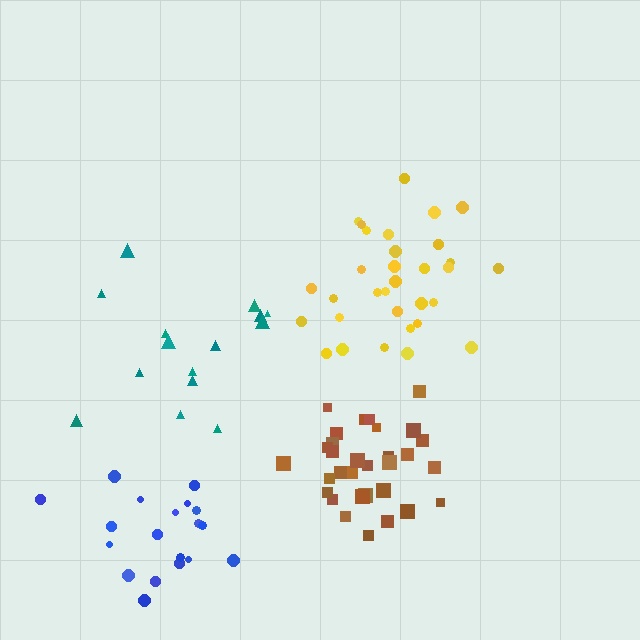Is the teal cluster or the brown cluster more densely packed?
Brown.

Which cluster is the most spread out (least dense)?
Teal.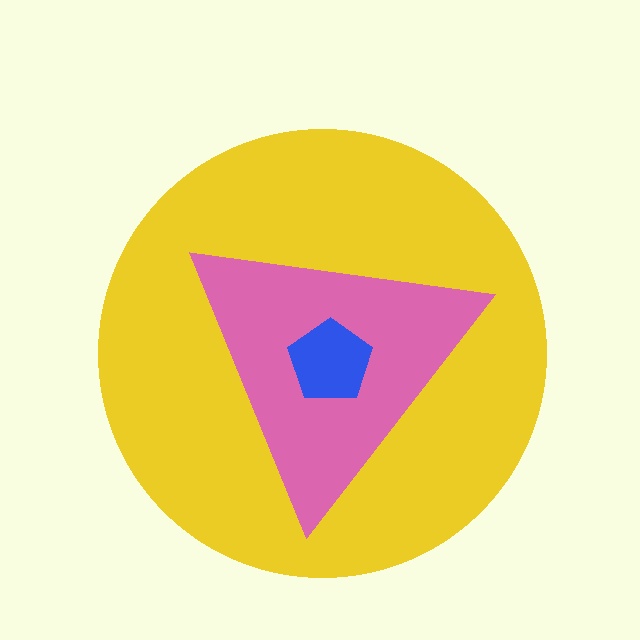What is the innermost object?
The blue pentagon.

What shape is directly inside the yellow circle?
The pink triangle.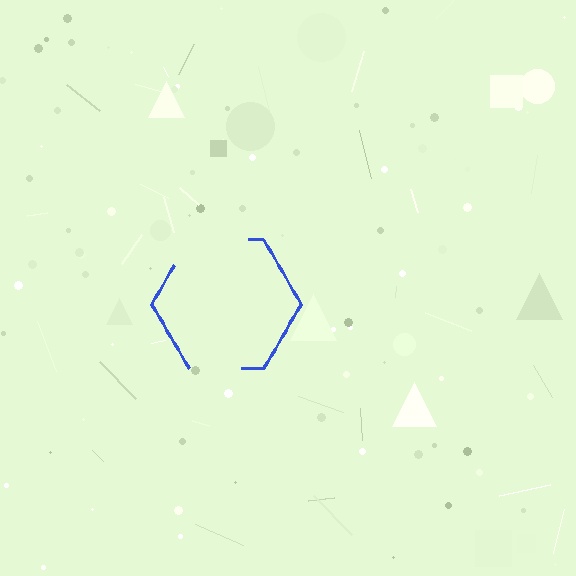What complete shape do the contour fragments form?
The contour fragments form a hexagon.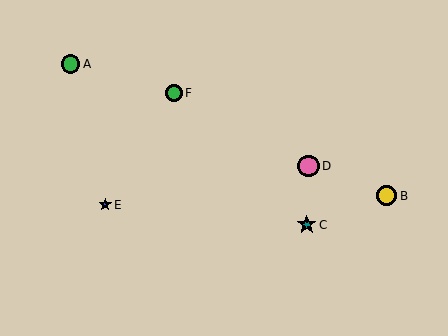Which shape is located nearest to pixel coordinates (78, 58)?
The green circle (labeled A) at (71, 64) is nearest to that location.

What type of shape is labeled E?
Shape E is a blue star.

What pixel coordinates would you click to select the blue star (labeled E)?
Click at (105, 205) to select the blue star E.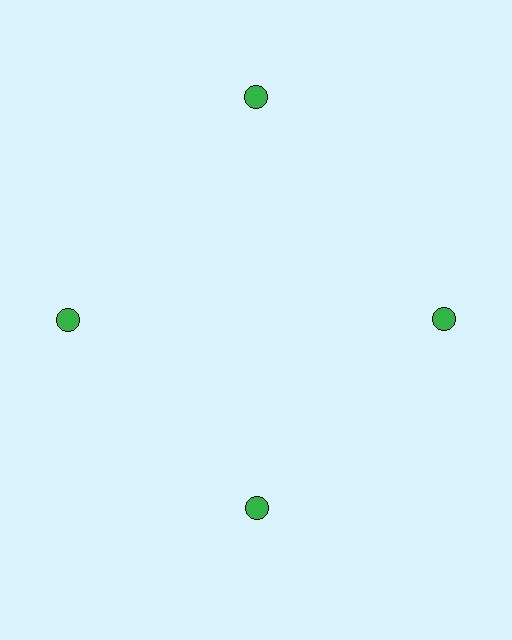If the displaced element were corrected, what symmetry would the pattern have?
It would have 4-fold rotational symmetry — the pattern would map onto itself every 90 degrees.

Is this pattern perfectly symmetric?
No. The 4 green circles are arranged in a ring, but one element near the 12 o'clock position is pushed outward from the center, breaking the 4-fold rotational symmetry.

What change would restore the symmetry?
The symmetry would be restored by moving it inward, back onto the ring so that all 4 circles sit at equal angles and equal distance from the center.